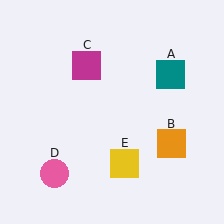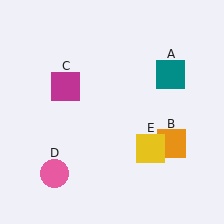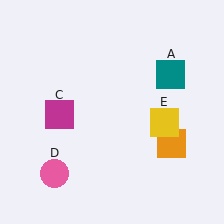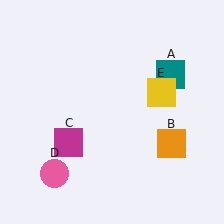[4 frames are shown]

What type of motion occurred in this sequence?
The magenta square (object C), yellow square (object E) rotated counterclockwise around the center of the scene.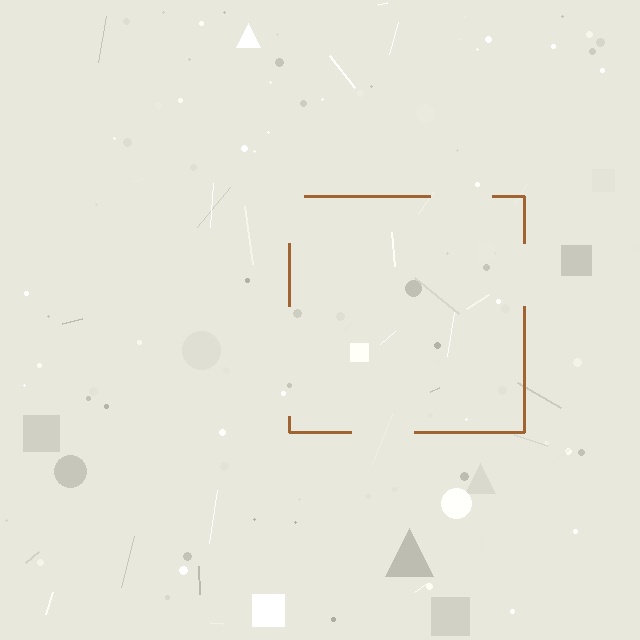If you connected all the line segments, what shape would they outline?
They would outline a square.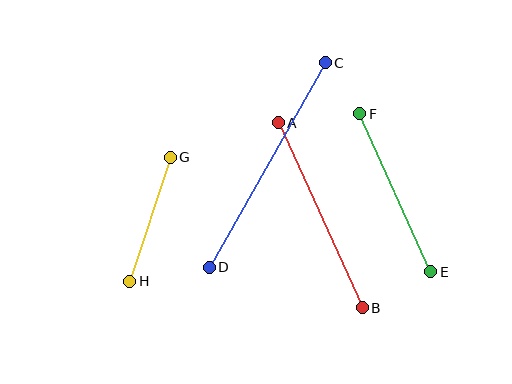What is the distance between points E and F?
The distance is approximately 173 pixels.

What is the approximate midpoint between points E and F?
The midpoint is at approximately (395, 193) pixels.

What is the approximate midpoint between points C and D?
The midpoint is at approximately (267, 165) pixels.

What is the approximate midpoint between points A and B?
The midpoint is at approximately (320, 215) pixels.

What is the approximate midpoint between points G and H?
The midpoint is at approximately (150, 219) pixels.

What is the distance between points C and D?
The distance is approximately 235 pixels.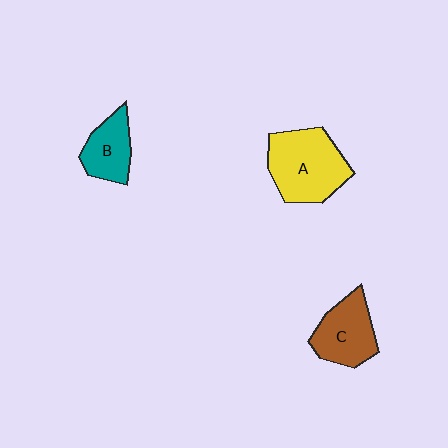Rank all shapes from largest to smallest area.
From largest to smallest: A (yellow), C (brown), B (teal).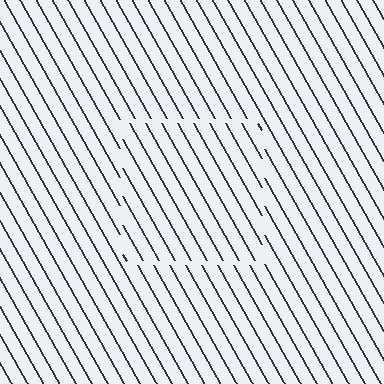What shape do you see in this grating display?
An illusory square. The interior of the shape contains the same grating, shifted by half a period — the contour is defined by the phase discontinuity where line-ends from the inner and outer gratings abut.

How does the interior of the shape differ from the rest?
The interior of the shape contains the same grating, shifted by half a period — the contour is defined by the phase discontinuity where line-ends from the inner and outer gratings abut.